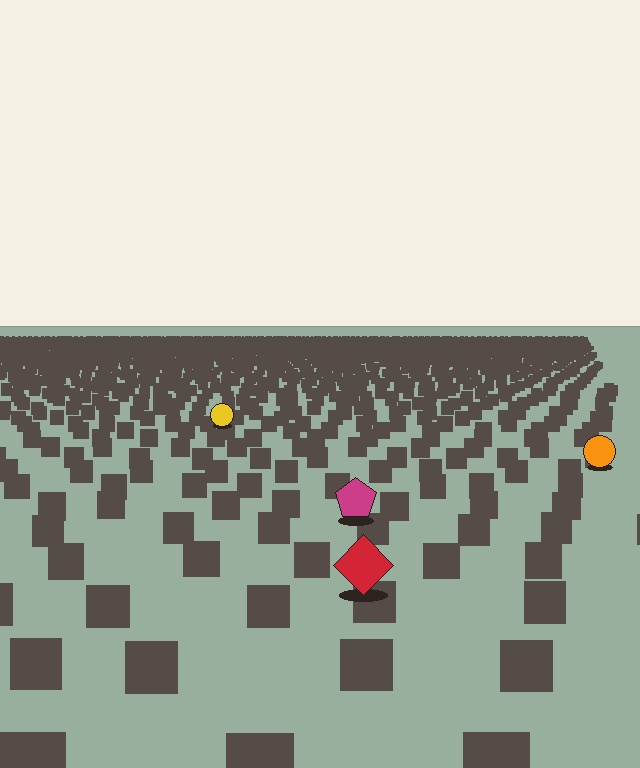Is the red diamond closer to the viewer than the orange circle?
Yes. The red diamond is closer — you can tell from the texture gradient: the ground texture is coarser near it.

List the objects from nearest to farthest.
From nearest to farthest: the red diamond, the magenta pentagon, the orange circle, the yellow circle.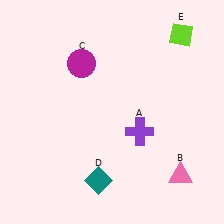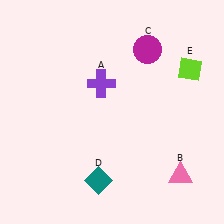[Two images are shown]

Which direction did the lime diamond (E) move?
The lime diamond (E) moved down.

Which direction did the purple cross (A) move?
The purple cross (A) moved up.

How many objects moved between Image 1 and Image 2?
3 objects moved between the two images.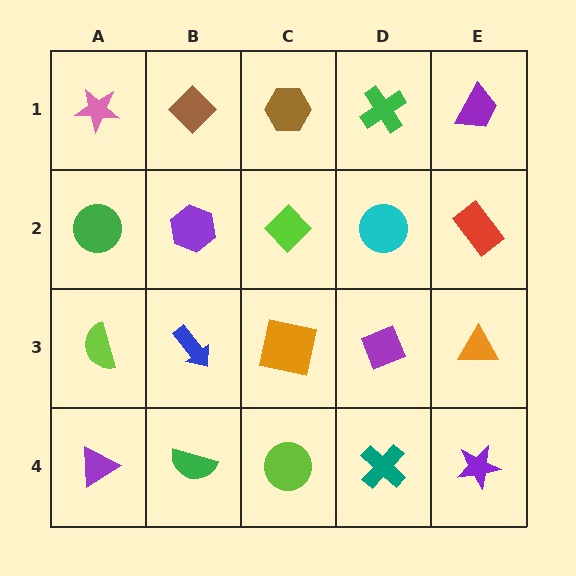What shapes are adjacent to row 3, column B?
A purple hexagon (row 2, column B), a green semicircle (row 4, column B), a lime semicircle (row 3, column A), an orange square (row 3, column C).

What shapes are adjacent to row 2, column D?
A green cross (row 1, column D), a purple diamond (row 3, column D), a lime diamond (row 2, column C), a red rectangle (row 2, column E).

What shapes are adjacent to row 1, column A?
A green circle (row 2, column A), a brown diamond (row 1, column B).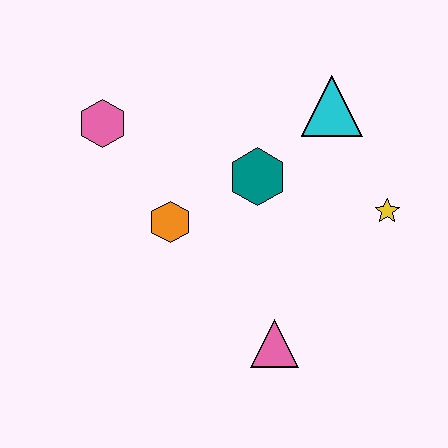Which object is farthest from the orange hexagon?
The yellow star is farthest from the orange hexagon.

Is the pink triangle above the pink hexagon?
No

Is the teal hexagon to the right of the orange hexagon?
Yes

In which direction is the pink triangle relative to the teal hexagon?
The pink triangle is below the teal hexagon.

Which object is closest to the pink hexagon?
The orange hexagon is closest to the pink hexagon.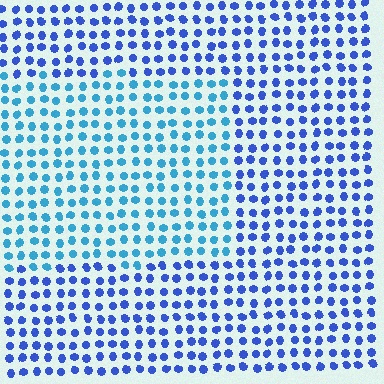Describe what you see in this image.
The image is filled with small blue elements in a uniform arrangement. A rectangle-shaped region is visible where the elements are tinted to a slightly different hue, forming a subtle color boundary.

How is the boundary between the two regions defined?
The boundary is defined purely by a slight shift in hue (about 32 degrees). Spacing, size, and orientation are identical on both sides.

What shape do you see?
I see a rectangle.